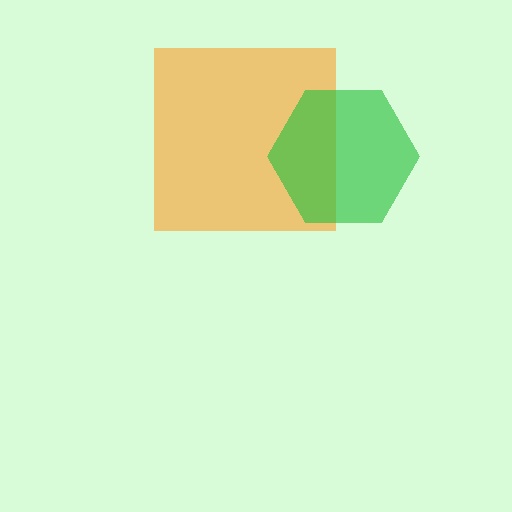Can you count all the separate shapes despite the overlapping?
Yes, there are 2 separate shapes.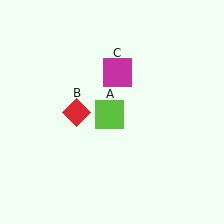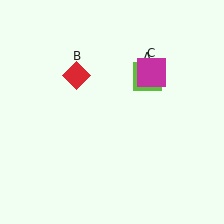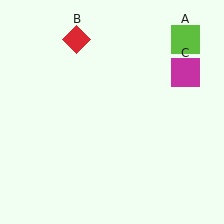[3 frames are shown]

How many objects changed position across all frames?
3 objects changed position: lime square (object A), red diamond (object B), magenta square (object C).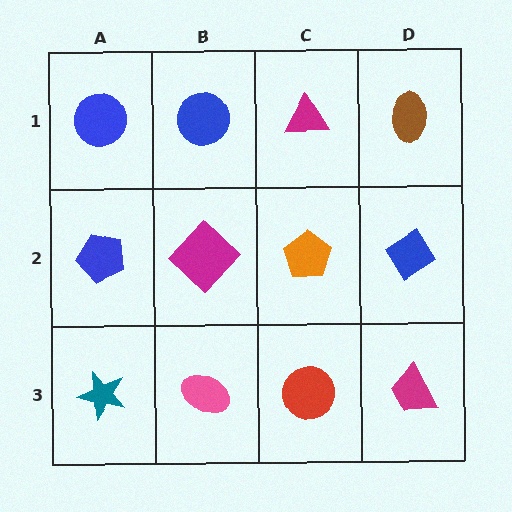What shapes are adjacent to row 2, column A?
A blue circle (row 1, column A), a teal star (row 3, column A), a magenta diamond (row 2, column B).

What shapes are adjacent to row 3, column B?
A magenta diamond (row 2, column B), a teal star (row 3, column A), a red circle (row 3, column C).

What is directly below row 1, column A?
A blue pentagon.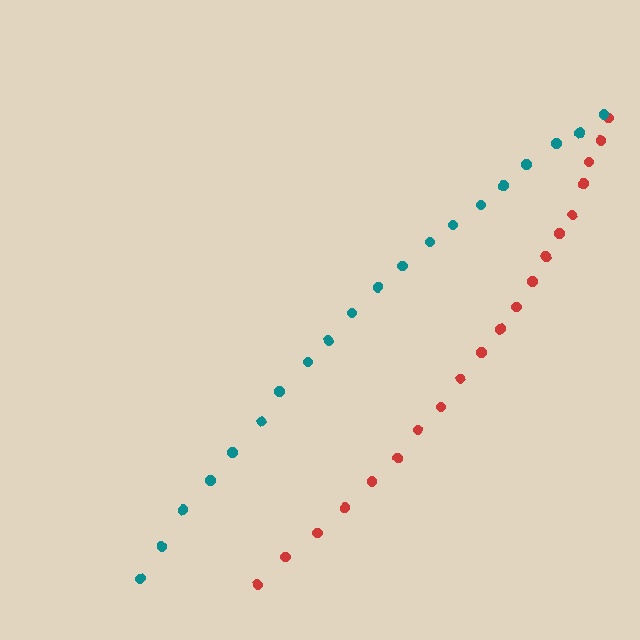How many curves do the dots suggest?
There are 2 distinct paths.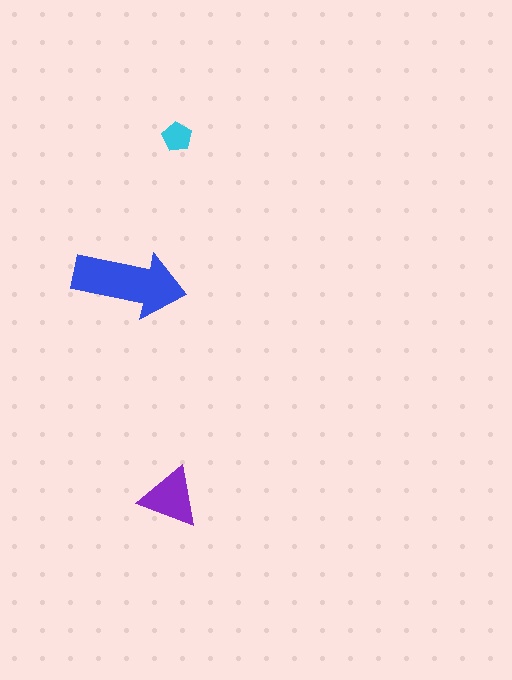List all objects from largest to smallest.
The blue arrow, the purple triangle, the cyan pentagon.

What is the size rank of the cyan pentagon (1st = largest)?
3rd.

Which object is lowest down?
The purple triangle is bottommost.